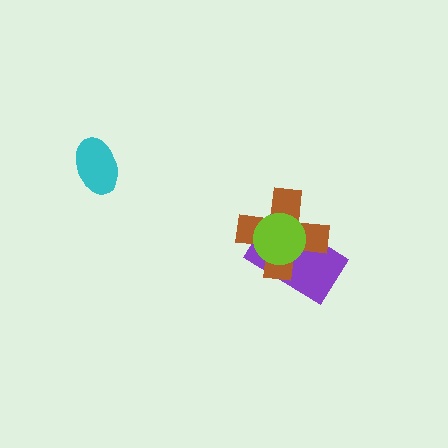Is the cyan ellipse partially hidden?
No, no other shape covers it.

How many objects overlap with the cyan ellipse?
0 objects overlap with the cyan ellipse.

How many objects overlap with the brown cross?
2 objects overlap with the brown cross.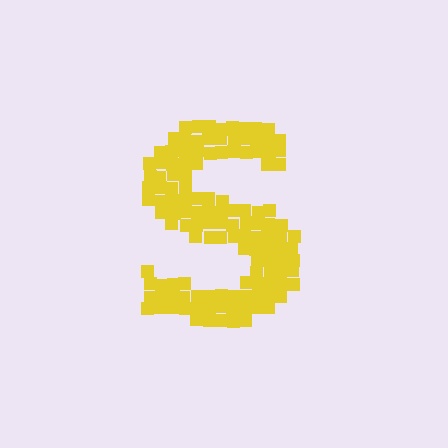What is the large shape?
The large shape is the letter S.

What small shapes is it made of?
It is made of small squares.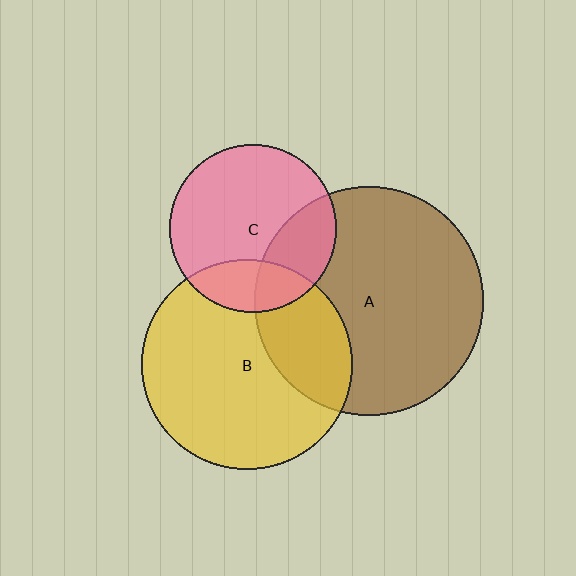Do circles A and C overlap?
Yes.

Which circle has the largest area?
Circle A (brown).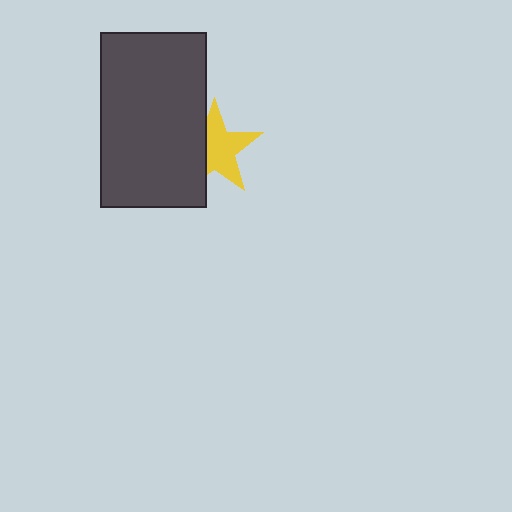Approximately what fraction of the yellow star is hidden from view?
Roughly 35% of the yellow star is hidden behind the dark gray rectangle.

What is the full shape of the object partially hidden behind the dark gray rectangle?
The partially hidden object is a yellow star.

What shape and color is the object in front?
The object in front is a dark gray rectangle.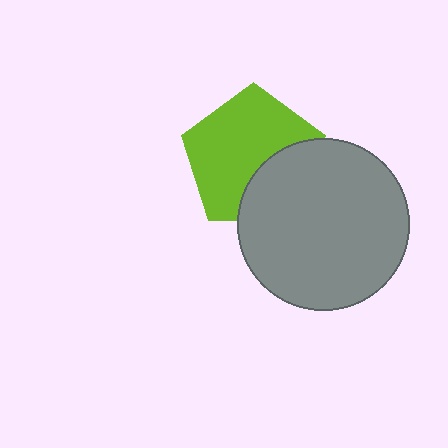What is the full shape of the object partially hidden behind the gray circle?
The partially hidden object is a lime pentagon.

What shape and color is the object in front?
The object in front is a gray circle.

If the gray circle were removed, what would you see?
You would see the complete lime pentagon.